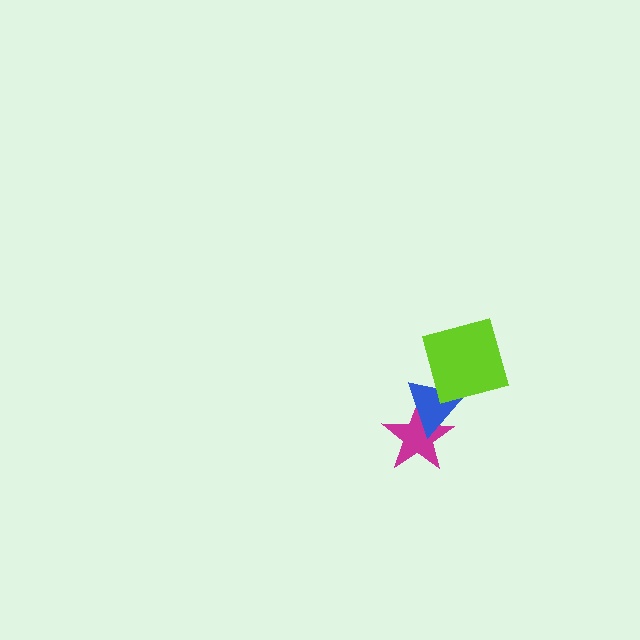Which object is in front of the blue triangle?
The lime diamond is in front of the blue triangle.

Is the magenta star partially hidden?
Yes, it is partially covered by another shape.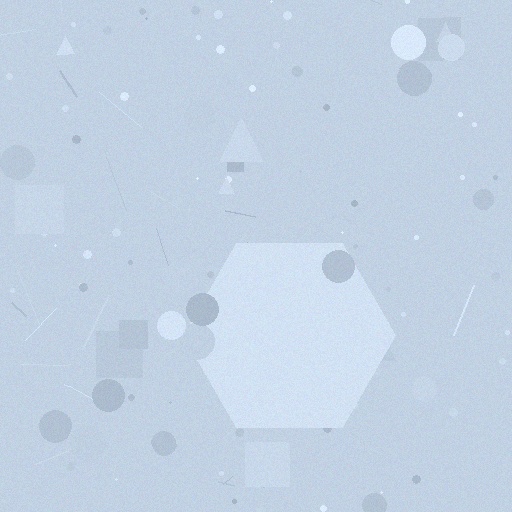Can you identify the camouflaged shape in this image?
The camouflaged shape is a hexagon.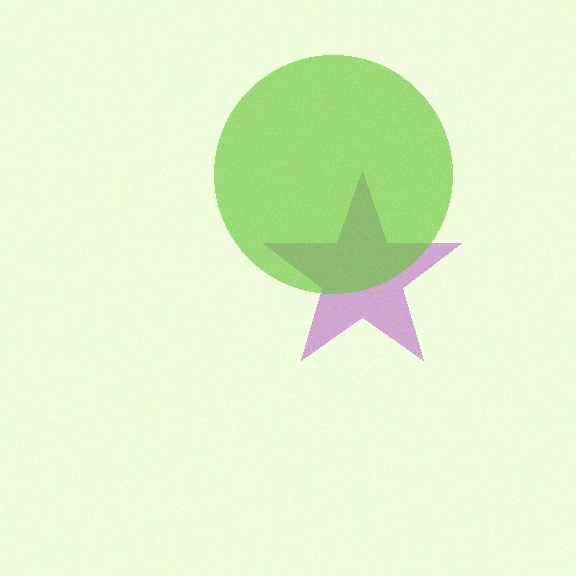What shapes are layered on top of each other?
The layered shapes are: a purple star, a lime circle.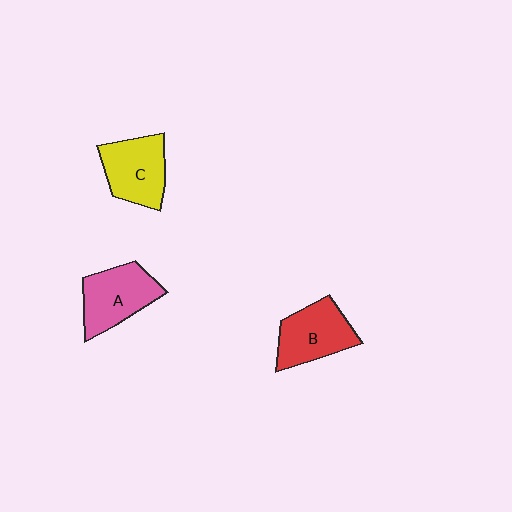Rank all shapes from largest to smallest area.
From largest to smallest: A (pink), C (yellow), B (red).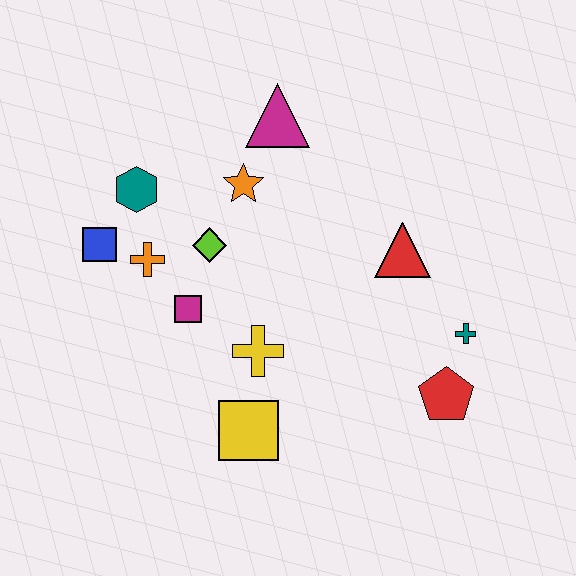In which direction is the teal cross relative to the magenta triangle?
The teal cross is below the magenta triangle.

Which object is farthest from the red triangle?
The blue square is farthest from the red triangle.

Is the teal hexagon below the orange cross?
No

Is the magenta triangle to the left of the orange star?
No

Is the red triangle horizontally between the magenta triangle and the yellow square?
No